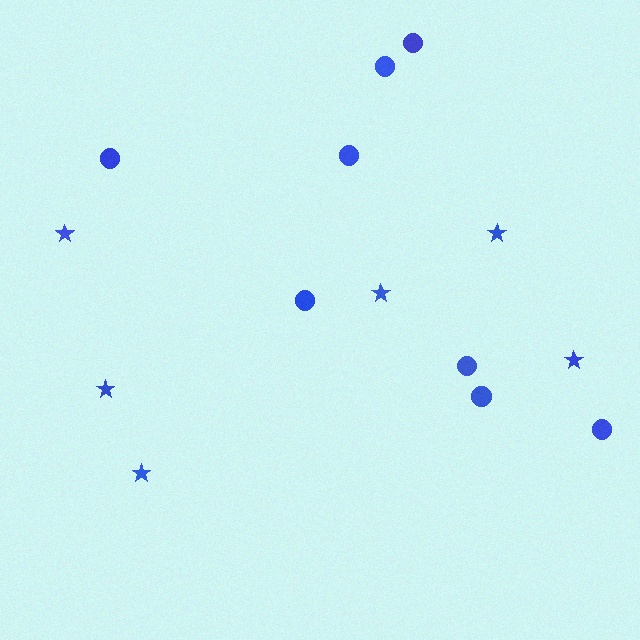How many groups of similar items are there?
There are 2 groups: one group of circles (8) and one group of stars (6).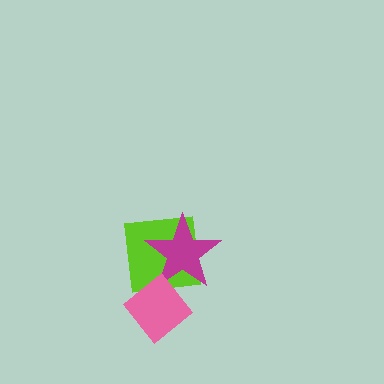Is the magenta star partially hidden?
Yes, it is partially covered by another shape.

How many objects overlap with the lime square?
2 objects overlap with the lime square.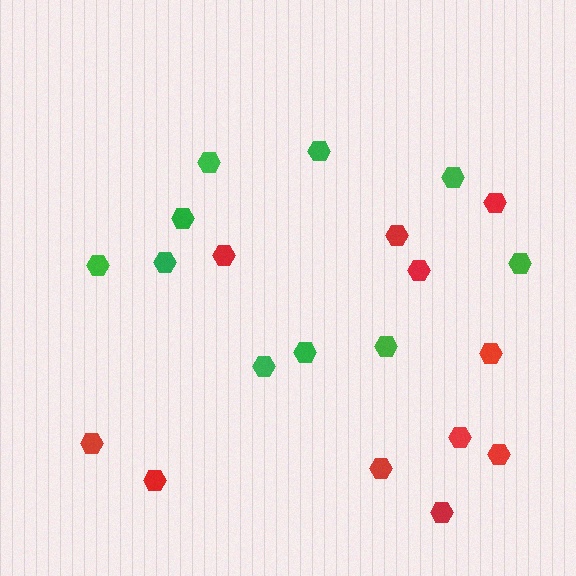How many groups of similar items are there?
There are 2 groups: one group of red hexagons (11) and one group of green hexagons (10).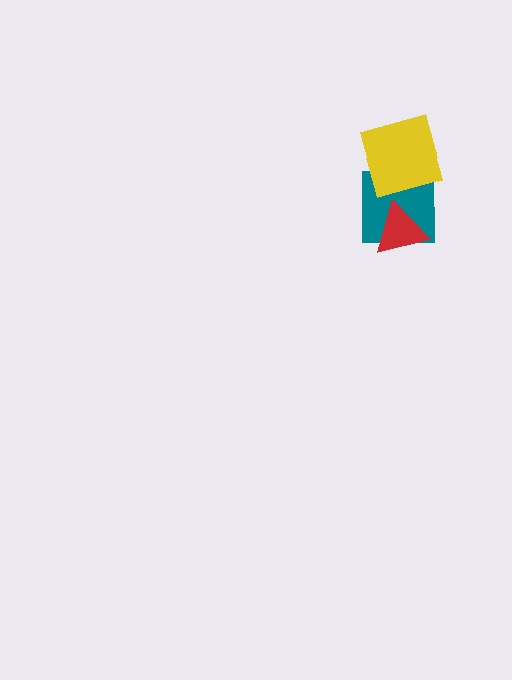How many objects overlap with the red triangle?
1 object overlaps with the red triangle.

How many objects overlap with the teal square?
2 objects overlap with the teal square.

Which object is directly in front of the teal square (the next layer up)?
The yellow diamond is directly in front of the teal square.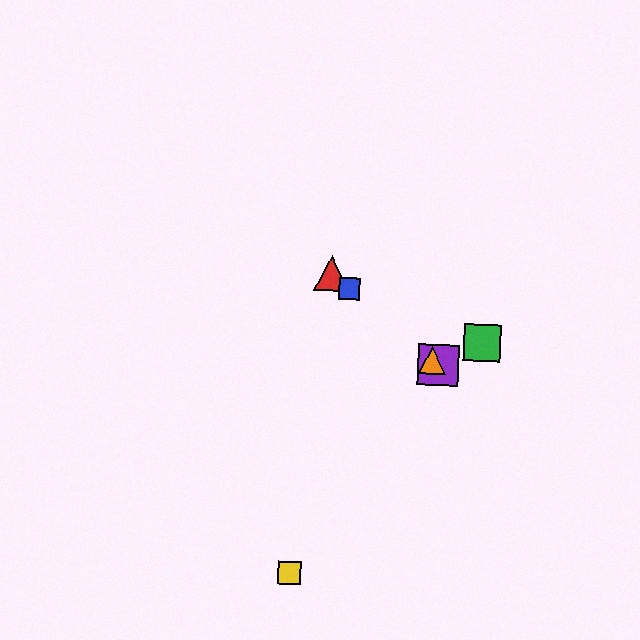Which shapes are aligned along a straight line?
The red triangle, the blue square, the purple square, the orange triangle are aligned along a straight line.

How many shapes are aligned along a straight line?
4 shapes (the red triangle, the blue square, the purple square, the orange triangle) are aligned along a straight line.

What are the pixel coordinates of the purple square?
The purple square is at (438, 365).